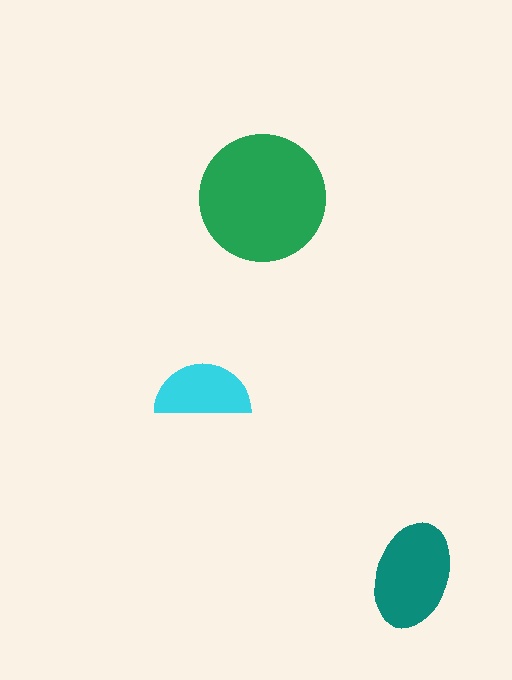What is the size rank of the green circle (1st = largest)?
1st.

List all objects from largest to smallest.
The green circle, the teal ellipse, the cyan semicircle.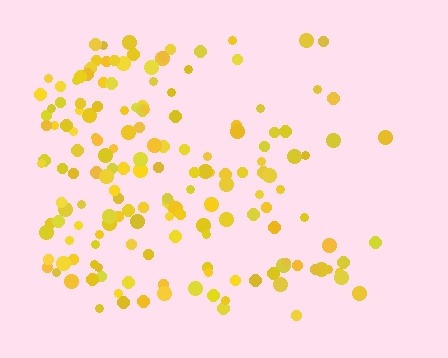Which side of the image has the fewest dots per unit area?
The right.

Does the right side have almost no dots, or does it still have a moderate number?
Still a moderate number, just noticeably fewer than the left.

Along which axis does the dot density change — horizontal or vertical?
Horizontal.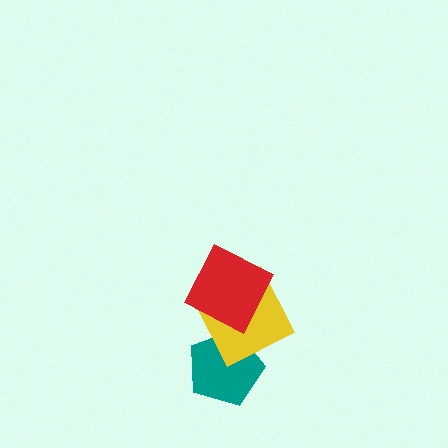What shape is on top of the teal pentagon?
The yellow square is on top of the teal pentagon.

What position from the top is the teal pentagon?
The teal pentagon is 3rd from the top.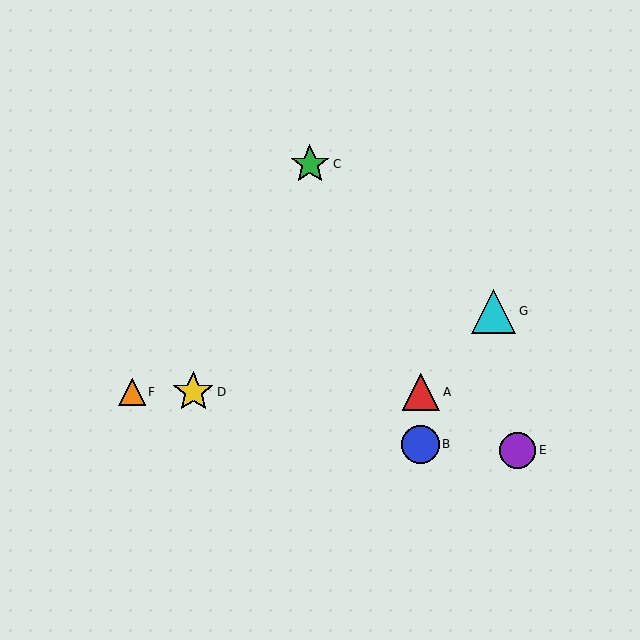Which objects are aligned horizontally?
Objects A, D, F are aligned horizontally.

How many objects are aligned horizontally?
3 objects (A, D, F) are aligned horizontally.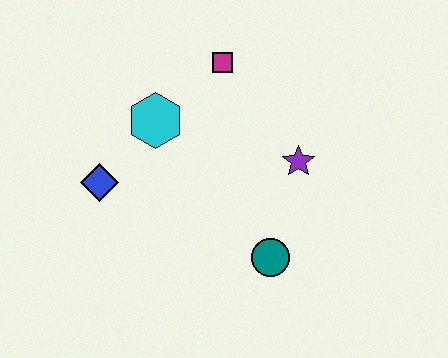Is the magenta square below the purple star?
No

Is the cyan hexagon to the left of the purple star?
Yes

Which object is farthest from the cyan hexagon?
The teal circle is farthest from the cyan hexagon.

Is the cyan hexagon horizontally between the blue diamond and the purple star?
Yes